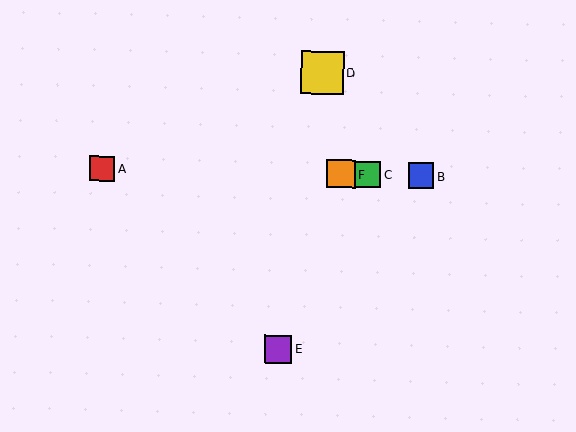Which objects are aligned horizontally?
Objects A, B, C, F are aligned horizontally.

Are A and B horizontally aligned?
Yes, both are at y≈168.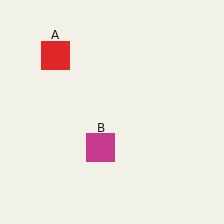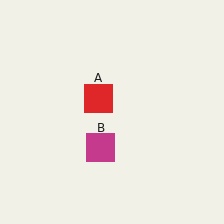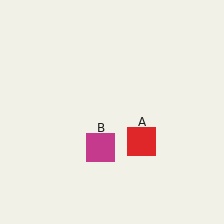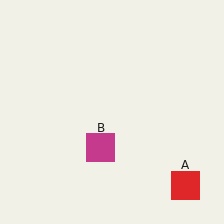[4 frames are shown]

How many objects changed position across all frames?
1 object changed position: red square (object A).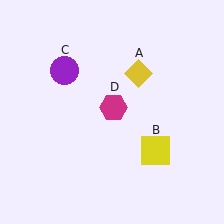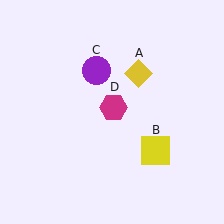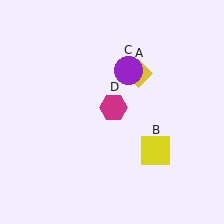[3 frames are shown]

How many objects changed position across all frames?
1 object changed position: purple circle (object C).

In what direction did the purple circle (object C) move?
The purple circle (object C) moved right.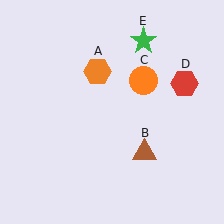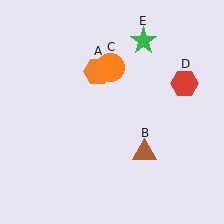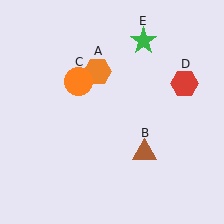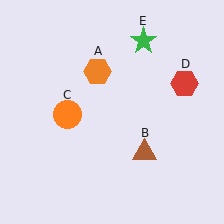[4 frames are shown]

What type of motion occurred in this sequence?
The orange circle (object C) rotated counterclockwise around the center of the scene.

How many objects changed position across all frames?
1 object changed position: orange circle (object C).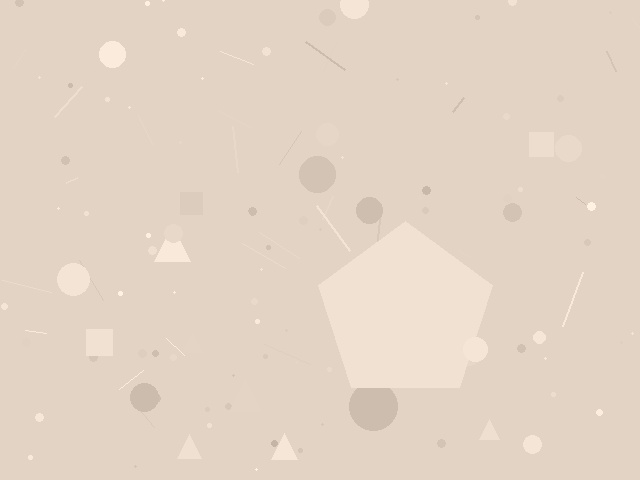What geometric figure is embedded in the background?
A pentagon is embedded in the background.